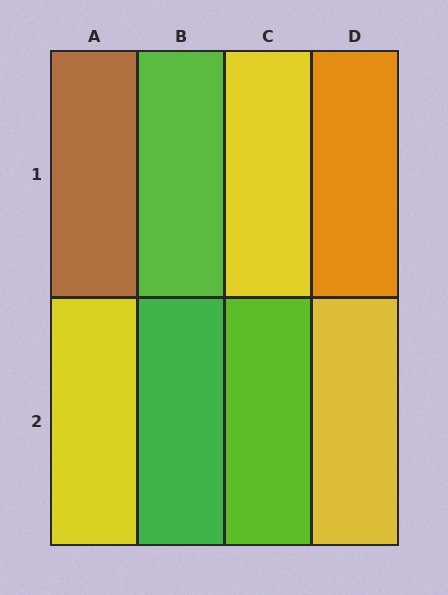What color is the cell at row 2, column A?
Yellow.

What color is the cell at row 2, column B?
Green.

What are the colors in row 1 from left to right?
Brown, lime, yellow, orange.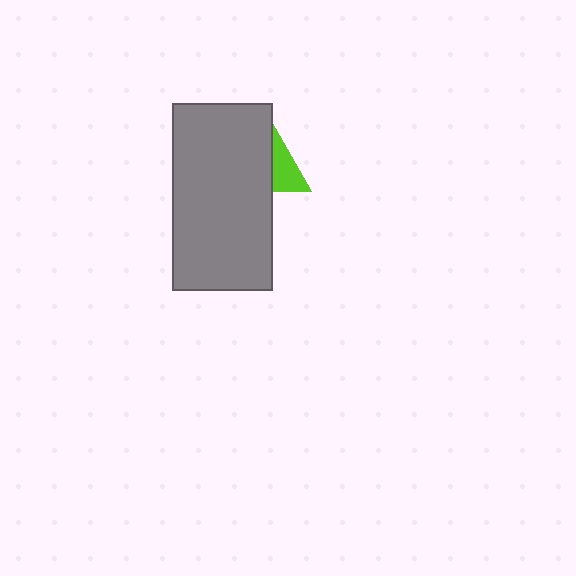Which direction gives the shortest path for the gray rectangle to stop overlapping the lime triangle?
Moving left gives the shortest separation.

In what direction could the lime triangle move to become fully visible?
The lime triangle could move right. That would shift it out from behind the gray rectangle entirely.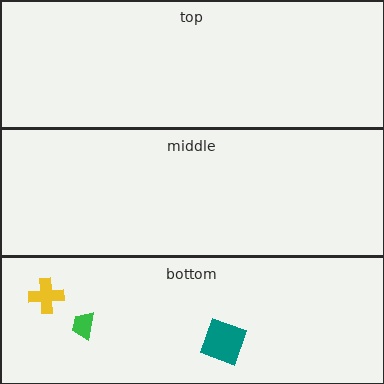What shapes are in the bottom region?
The yellow cross, the teal square, the green trapezoid.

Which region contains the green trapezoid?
The bottom region.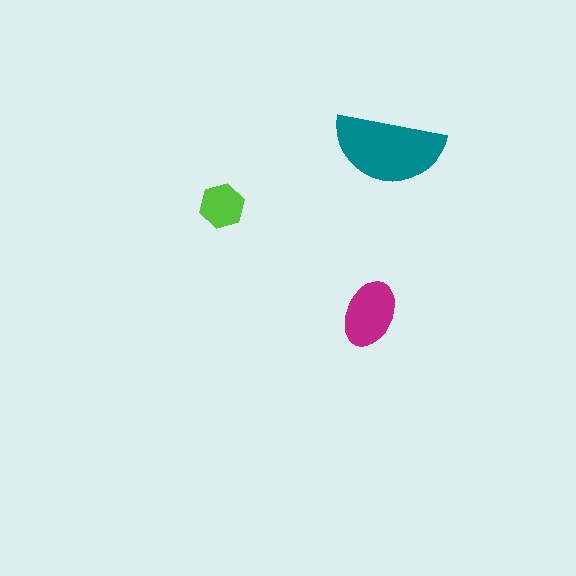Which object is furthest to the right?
The teal semicircle is rightmost.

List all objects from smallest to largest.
The lime hexagon, the magenta ellipse, the teal semicircle.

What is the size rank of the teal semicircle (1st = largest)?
1st.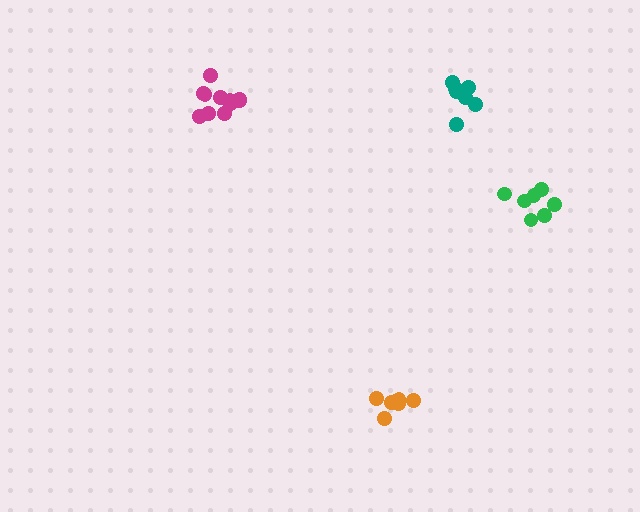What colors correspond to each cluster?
The clusters are colored: magenta, green, orange, teal.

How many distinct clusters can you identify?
There are 4 distinct clusters.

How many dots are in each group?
Group 1: 12 dots, Group 2: 7 dots, Group 3: 7 dots, Group 4: 8 dots (34 total).